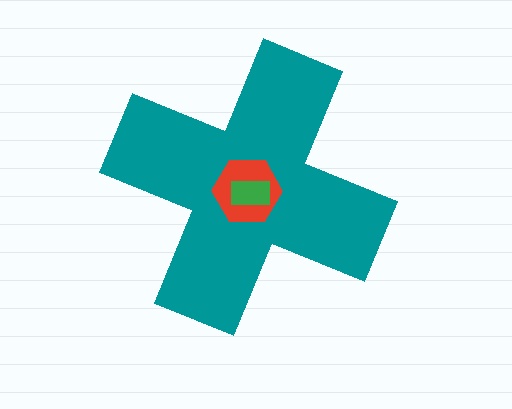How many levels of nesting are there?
3.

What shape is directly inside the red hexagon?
The green rectangle.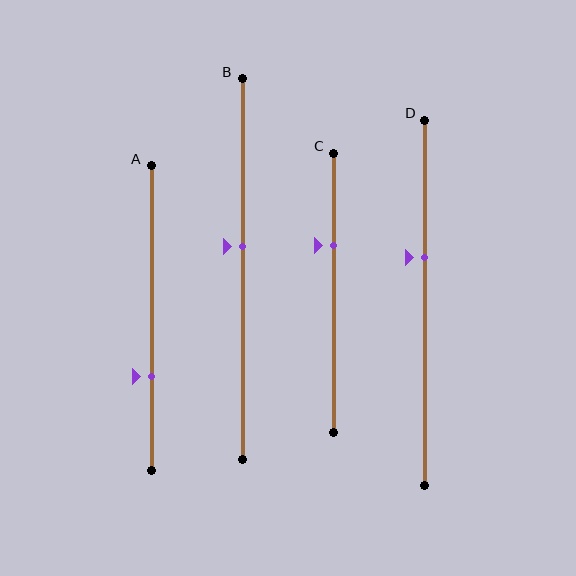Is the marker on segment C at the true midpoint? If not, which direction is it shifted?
No, the marker on segment C is shifted upward by about 17% of the segment length.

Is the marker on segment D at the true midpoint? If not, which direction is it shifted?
No, the marker on segment D is shifted upward by about 13% of the segment length.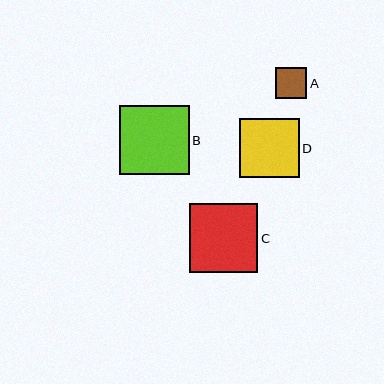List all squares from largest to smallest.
From largest to smallest: B, C, D, A.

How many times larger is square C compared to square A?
Square C is approximately 2.2 times the size of square A.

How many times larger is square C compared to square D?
Square C is approximately 1.2 times the size of square D.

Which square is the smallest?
Square A is the smallest with a size of approximately 31 pixels.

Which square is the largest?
Square B is the largest with a size of approximately 70 pixels.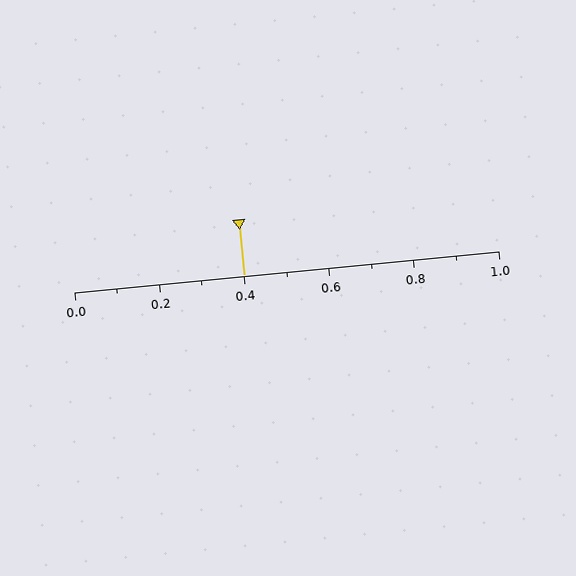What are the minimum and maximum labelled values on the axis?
The axis runs from 0.0 to 1.0.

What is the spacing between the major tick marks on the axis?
The major ticks are spaced 0.2 apart.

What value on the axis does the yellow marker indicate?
The marker indicates approximately 0.4.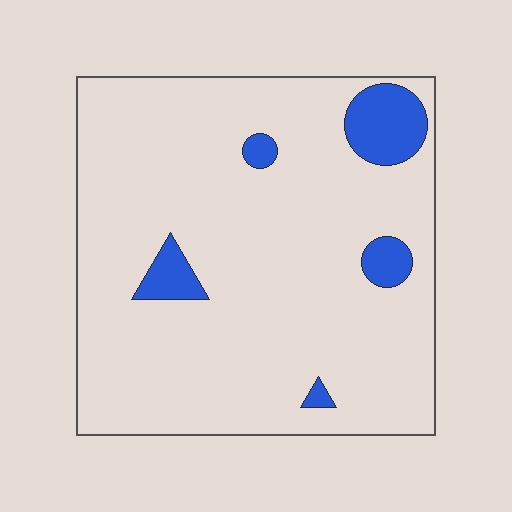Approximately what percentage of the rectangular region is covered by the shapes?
Approximately 10%.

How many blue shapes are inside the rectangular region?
5.